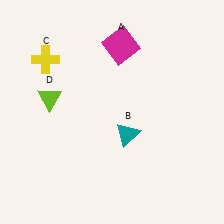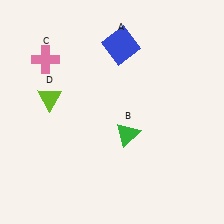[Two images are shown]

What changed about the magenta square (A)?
In Image 1, A is magenta. In Image 2, it changed to blue.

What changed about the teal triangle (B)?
In Image 1, B is teal. In Image 2, it changed to green.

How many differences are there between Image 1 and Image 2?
There are 3 differences between the two images.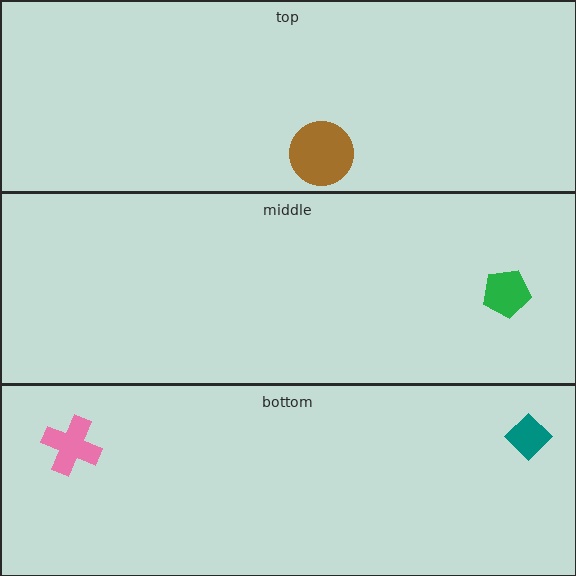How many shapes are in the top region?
1.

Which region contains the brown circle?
The top region.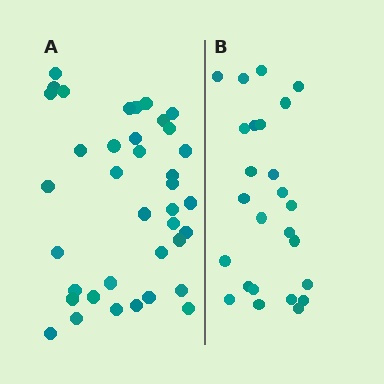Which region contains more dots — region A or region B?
Region A (the left region) has more dots.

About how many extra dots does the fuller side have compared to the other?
Region A has approximately 15 more dots than region B.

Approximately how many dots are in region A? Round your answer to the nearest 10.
About 40 dots. (The exact count is 38, which rounds to 40.)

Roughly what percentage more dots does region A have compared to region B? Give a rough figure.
About 50% more.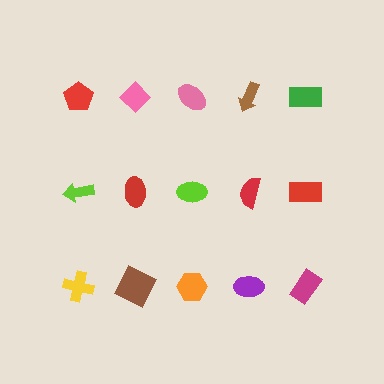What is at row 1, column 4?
A brown arrow.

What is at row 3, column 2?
A brown square.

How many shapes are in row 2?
5 shapes.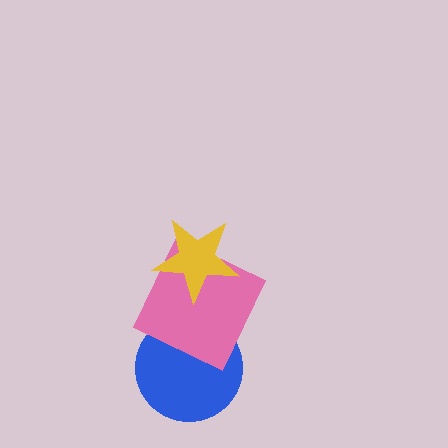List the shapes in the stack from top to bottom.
From top to bottom: the yellow star, the pink square, the blue circle.